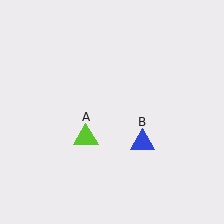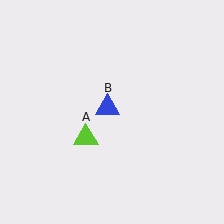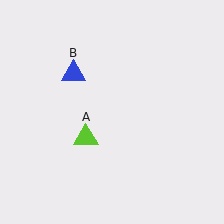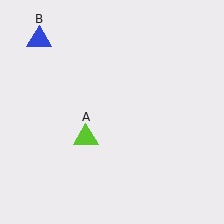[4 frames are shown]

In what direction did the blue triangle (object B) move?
The blue triangle (object B) moved up and to the left.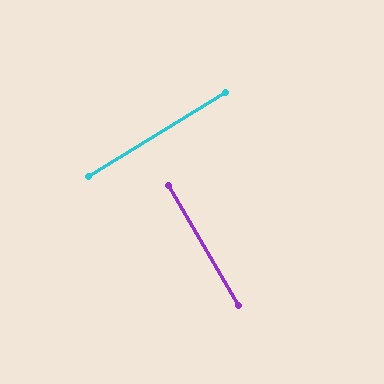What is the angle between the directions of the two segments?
Approximately 89 degrees.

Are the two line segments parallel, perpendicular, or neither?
Perpendicular — they meet at approximately 89°.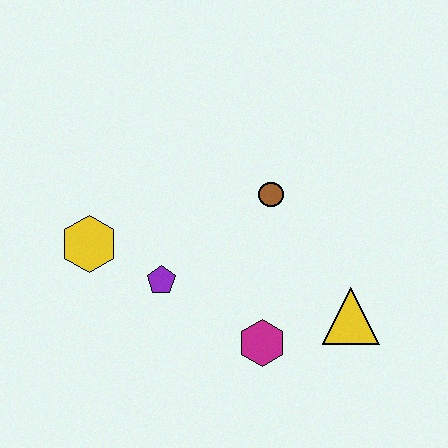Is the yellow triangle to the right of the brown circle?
Yes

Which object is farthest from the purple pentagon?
The yellow triangle is farthest from the purple pentagon.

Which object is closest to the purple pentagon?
The yellow hexagon is closest to the purple pentagon.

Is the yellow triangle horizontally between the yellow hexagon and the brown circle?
No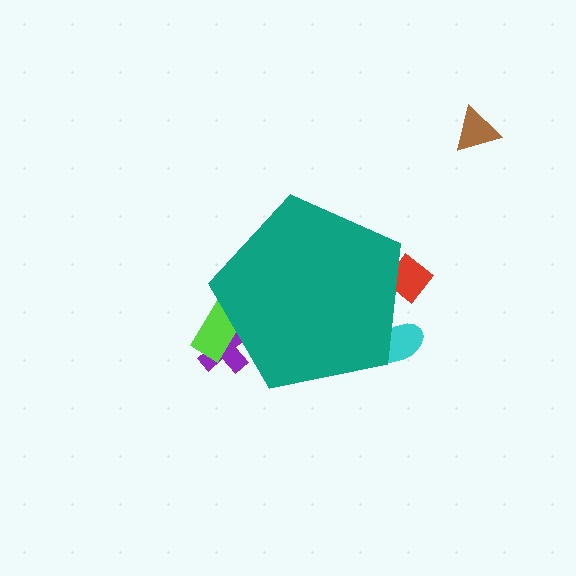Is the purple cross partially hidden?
Yes, the purple cross is partially hidden behind the teal pentagon.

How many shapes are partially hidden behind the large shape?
4 shapes are partially hidden.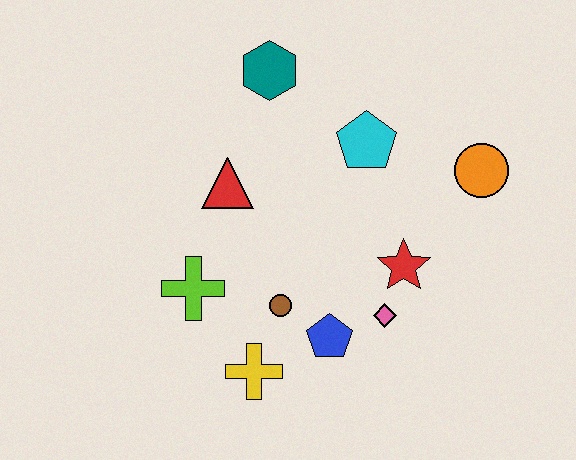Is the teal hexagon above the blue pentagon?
Yes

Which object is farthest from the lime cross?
The orange circle is farthest from the lime cross.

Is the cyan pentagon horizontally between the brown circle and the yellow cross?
No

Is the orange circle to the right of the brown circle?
Yes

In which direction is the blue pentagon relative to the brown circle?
The blue pentagon is to the right of the brown circle.